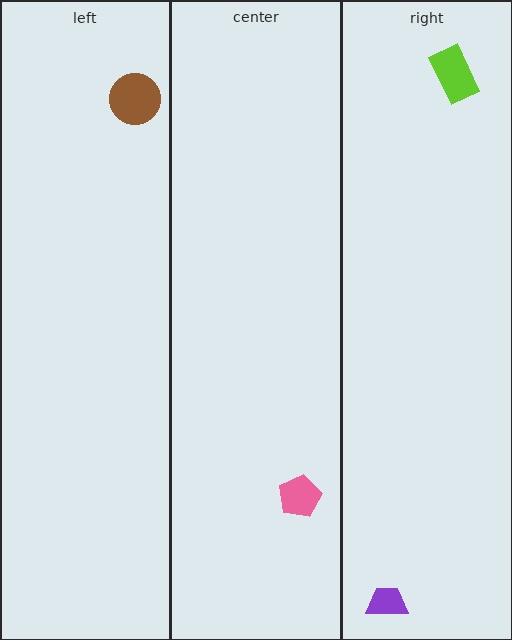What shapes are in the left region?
The brown circle.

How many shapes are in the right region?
2.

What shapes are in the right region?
The lime rectangle, the purple trapezoid.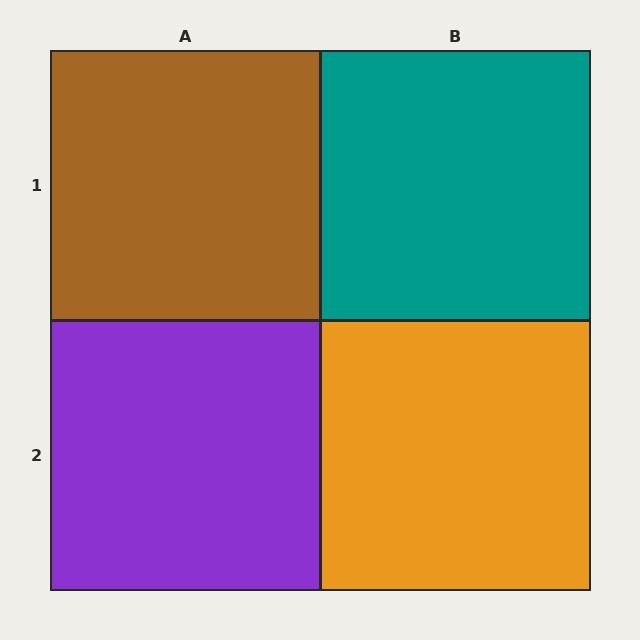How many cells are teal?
1 cell is teal.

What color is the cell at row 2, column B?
Orange.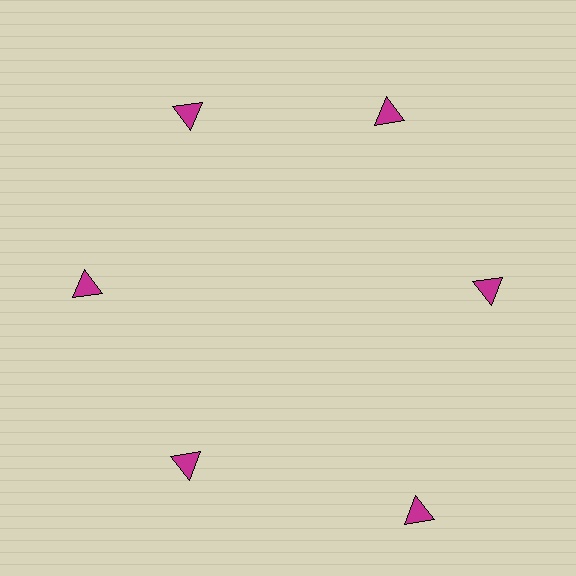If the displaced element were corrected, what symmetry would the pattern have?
It would have 6-fold rotational symmetry — the pattern would map onto itself every 60 degrees.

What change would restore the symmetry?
The symmetry would be restored by moving it inward, back onto the ring so that all 6 triangles sit at equal angles and equal distance from the center.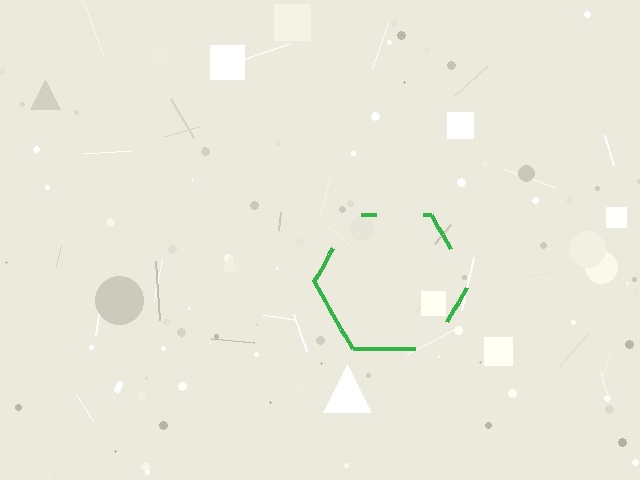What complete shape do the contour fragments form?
The contour fragments form a hexagon.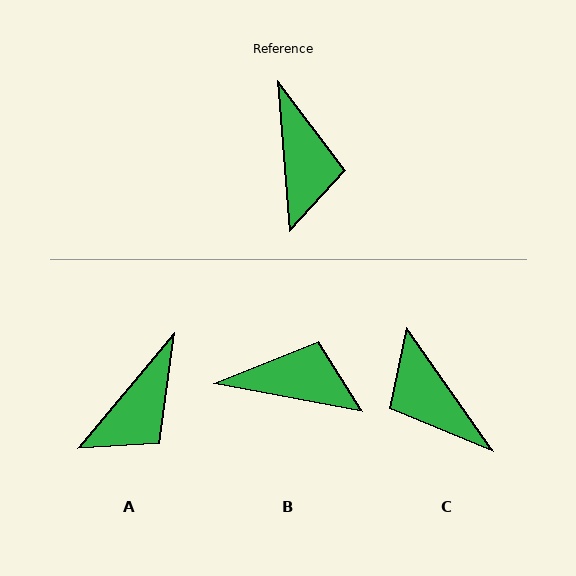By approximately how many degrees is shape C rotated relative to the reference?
Approximately 149 degrees clockwise.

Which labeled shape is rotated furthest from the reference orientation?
C, about 149 degrees away.